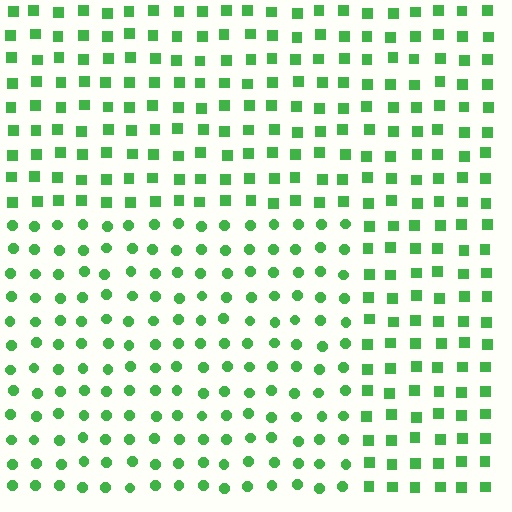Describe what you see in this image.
The image is filled with small green elements arranged in a uniform grid. A rectangle-shaped region contains circles, while the surrounding area contains squares. The boundary is defined purely by the change in element shape.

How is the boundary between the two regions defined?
The boundary is defined by a change in element shape: circles inside vs. squares outside. All elements share the same color and spacing.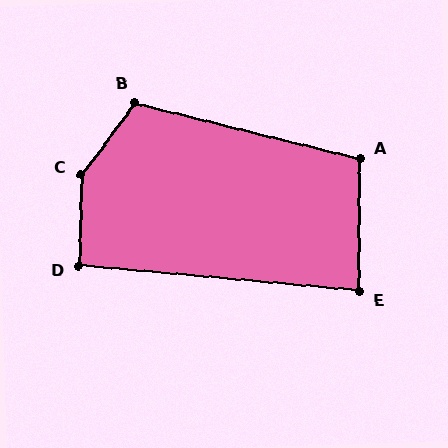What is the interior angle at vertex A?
Approximately 104 degrees (obtuse).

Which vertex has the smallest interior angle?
E, at approximately 85 degrees.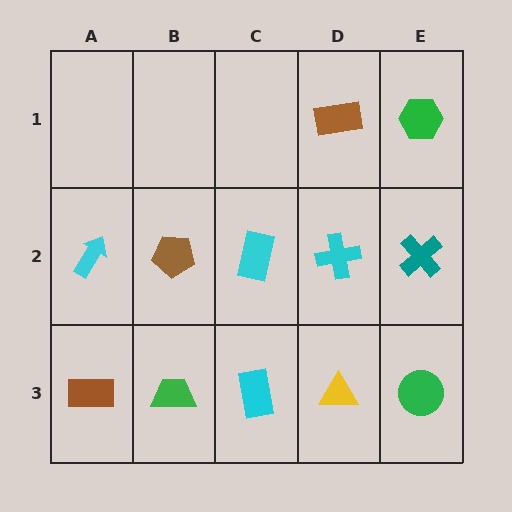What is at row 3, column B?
A green trapezoid.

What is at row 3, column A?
A brown rectangle.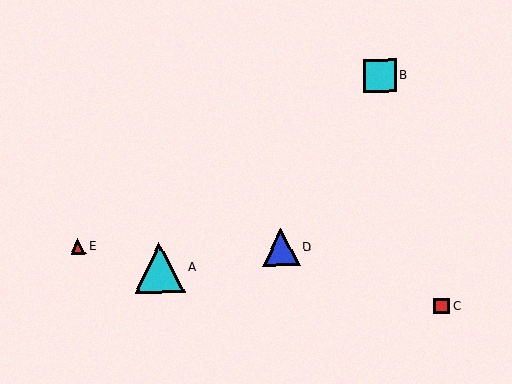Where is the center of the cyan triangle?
The center of the cyan triangle is at (159, 268).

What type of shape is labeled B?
Shape B is a cyan square.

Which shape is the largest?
The cyan triangle (labeled A) is the largest.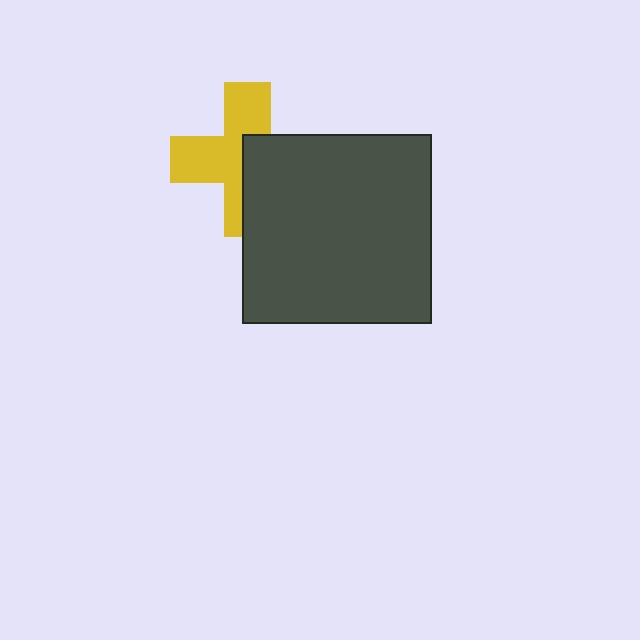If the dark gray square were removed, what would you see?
You would see the complete yellow cross.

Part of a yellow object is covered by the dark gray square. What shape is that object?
It is a cross.